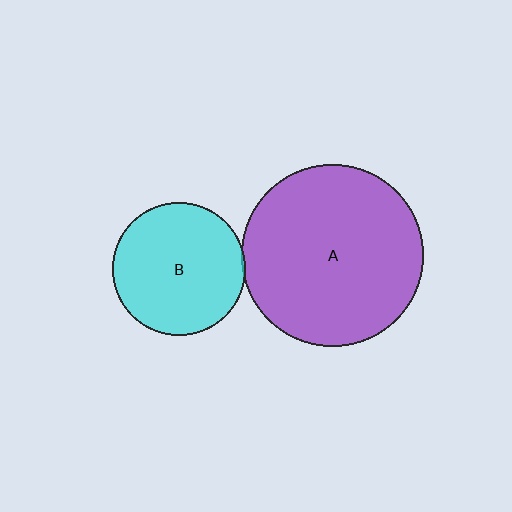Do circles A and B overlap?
Yes.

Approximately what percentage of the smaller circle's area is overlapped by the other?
Approximately 5%.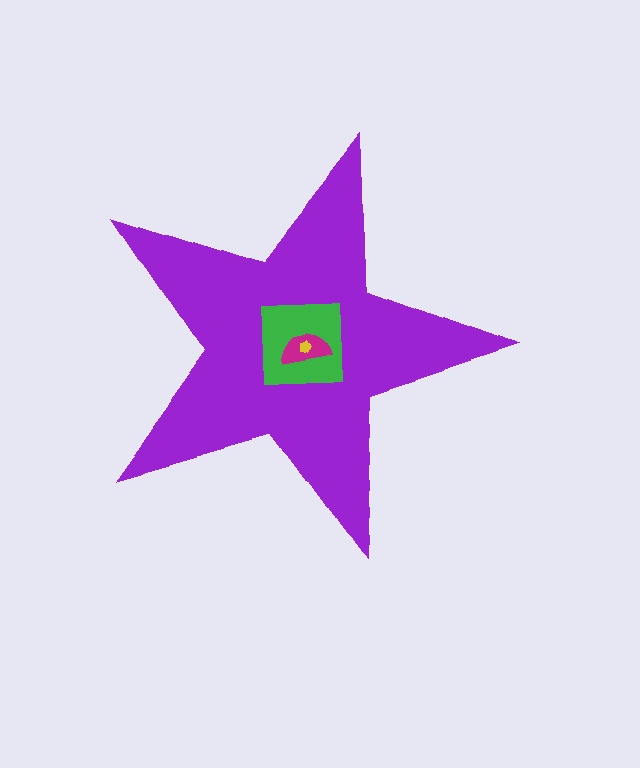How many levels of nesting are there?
4.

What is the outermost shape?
The purple star.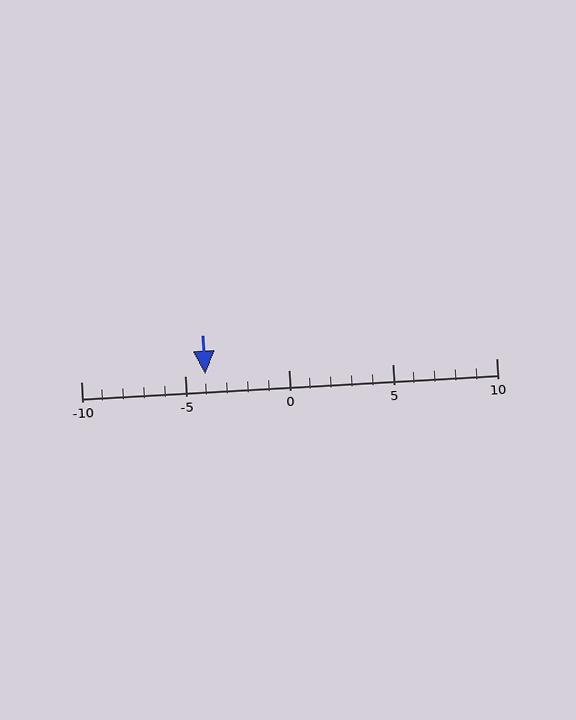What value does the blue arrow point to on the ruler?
The blue arrow points to approximately -4.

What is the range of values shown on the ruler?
The ruler shows values from -10 to 10.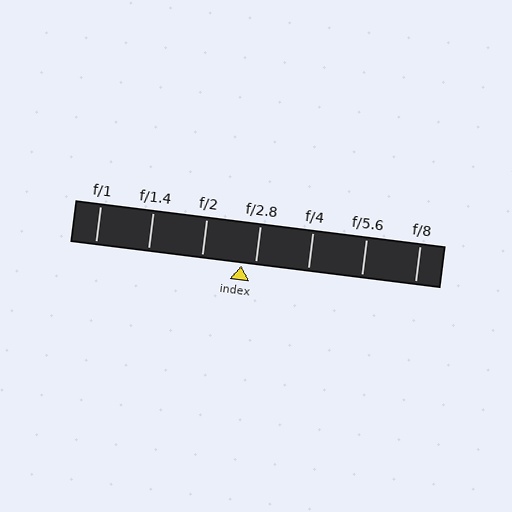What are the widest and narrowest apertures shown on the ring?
The widest aperture shown is f/1 and the narrowest is f/8.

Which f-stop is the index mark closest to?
The index mark is closest to f/2.8.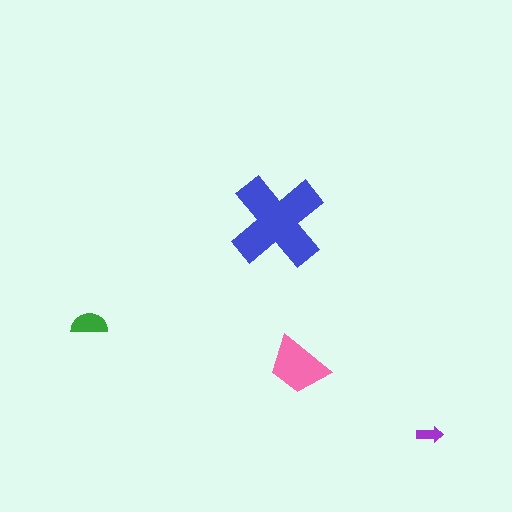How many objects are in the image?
There are 4 objects in the image.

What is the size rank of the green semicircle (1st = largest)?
3rd.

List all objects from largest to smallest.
The blue cross, the pink trapezoid, the green semicircle, the purple arrow.